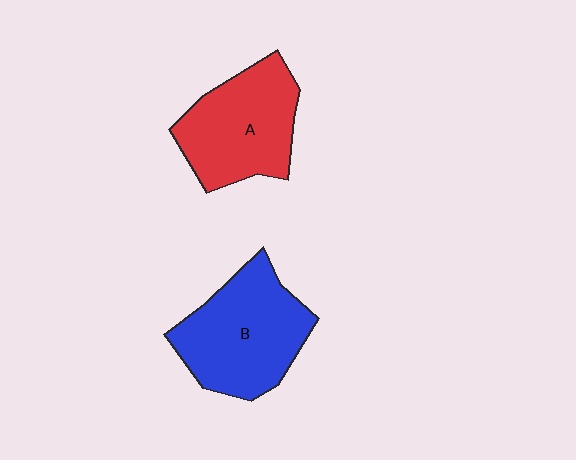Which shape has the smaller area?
Shape A (red).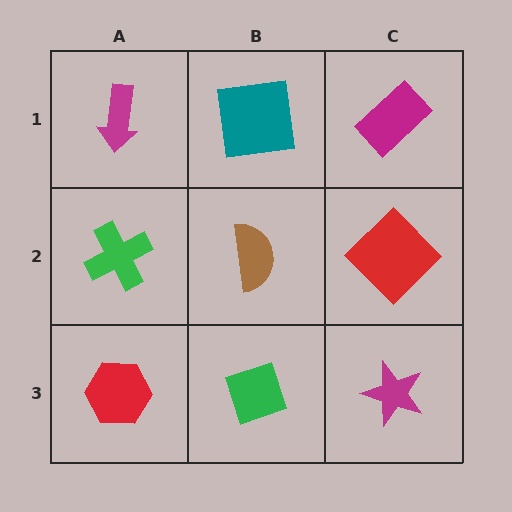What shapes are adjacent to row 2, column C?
A magenta rectangle (row 1, column C), a magenta star (row 3, column C), a brown semicircle (row 2, column B).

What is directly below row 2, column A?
A red hexagon.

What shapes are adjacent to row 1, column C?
A red diamond (row 2, column C), a teal square (row 1, column B).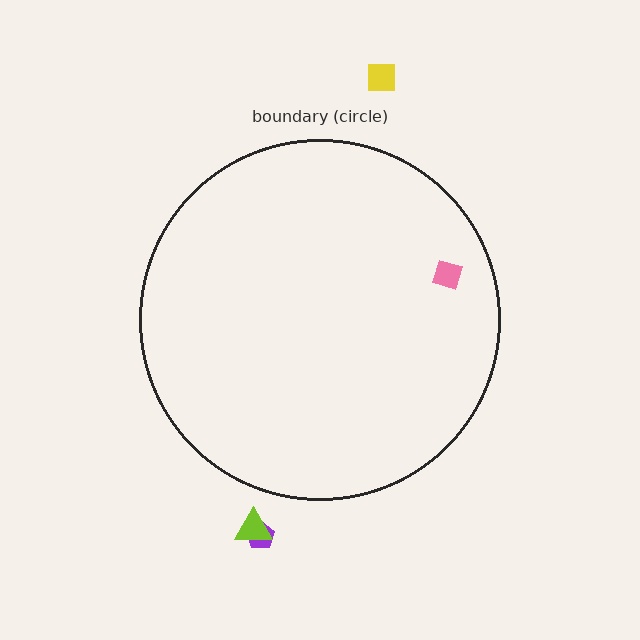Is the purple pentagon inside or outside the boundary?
Outside.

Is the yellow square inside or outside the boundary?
Outside.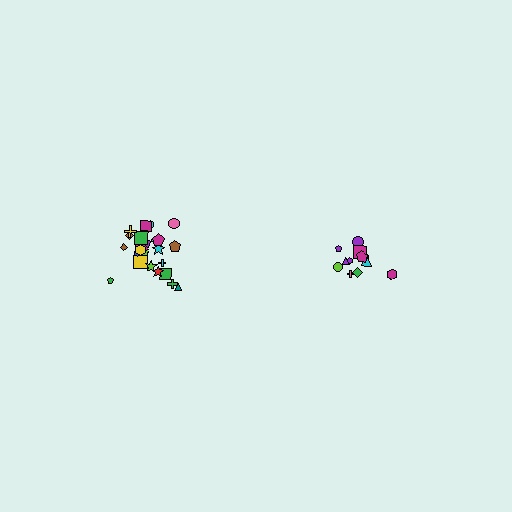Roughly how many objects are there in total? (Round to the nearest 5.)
Roughly 35 objects in total.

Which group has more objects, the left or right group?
The left group.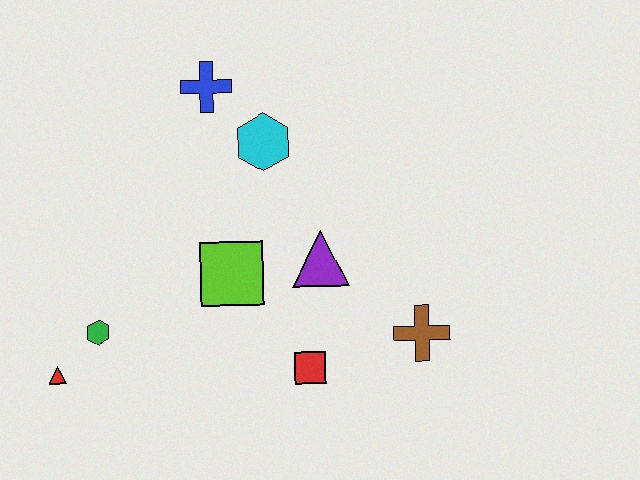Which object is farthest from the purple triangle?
The red triangle is farthest from the purple triangle.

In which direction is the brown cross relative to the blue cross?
The brown cross is below the blue cross.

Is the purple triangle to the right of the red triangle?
Yes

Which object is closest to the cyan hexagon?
The blue cross is closest to the cyan hexagon.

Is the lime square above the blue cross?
No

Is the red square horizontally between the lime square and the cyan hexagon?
No